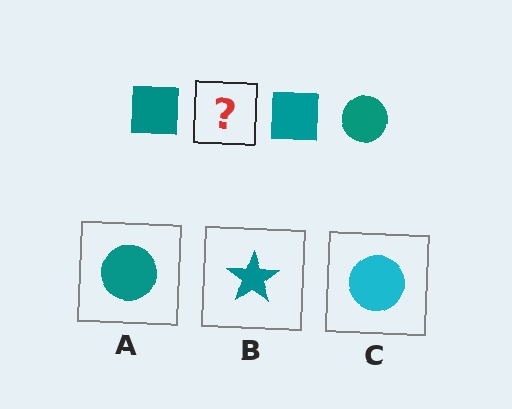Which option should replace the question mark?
Option A.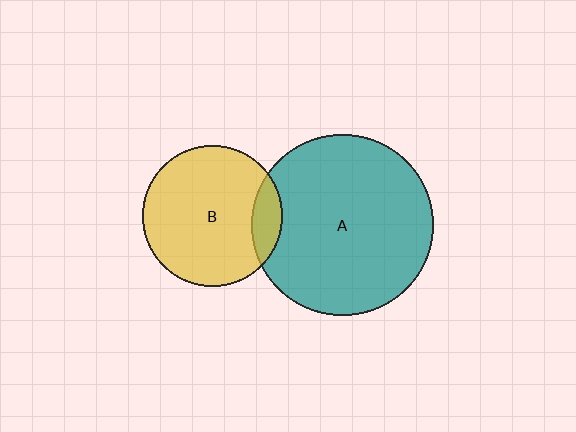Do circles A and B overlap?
Yes.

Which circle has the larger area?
Circle A (teal).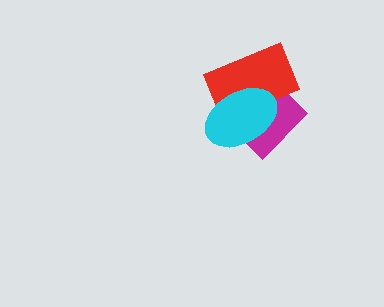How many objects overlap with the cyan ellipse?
2 objects overlap with the cyan ellipse.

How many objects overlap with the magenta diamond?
2 objects overlap with the magenta diamond.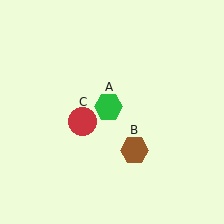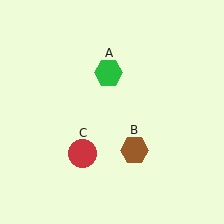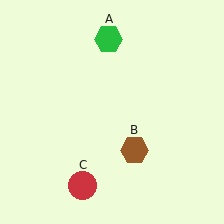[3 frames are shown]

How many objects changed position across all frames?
2 objects changed position: green hexagon (object A), red circle (object C).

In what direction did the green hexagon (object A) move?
The green hexagon (object A) moved up.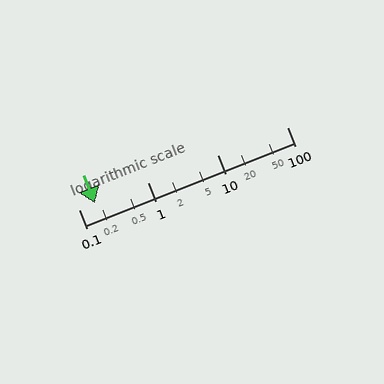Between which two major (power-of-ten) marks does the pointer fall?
The pointer is between 0.1 and 1.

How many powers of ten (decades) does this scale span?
The scale spans 3 decades, from 0.1 to 100.